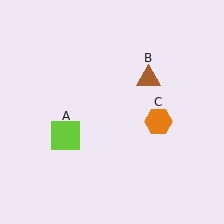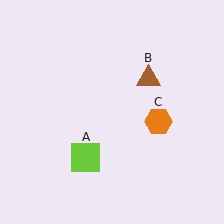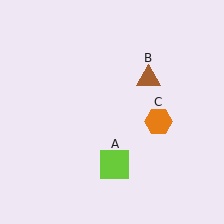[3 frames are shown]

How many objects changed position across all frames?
1 object changed position: lime square (object A).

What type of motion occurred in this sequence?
The lime square (object A) rotated counterclockwise around the center of the scene.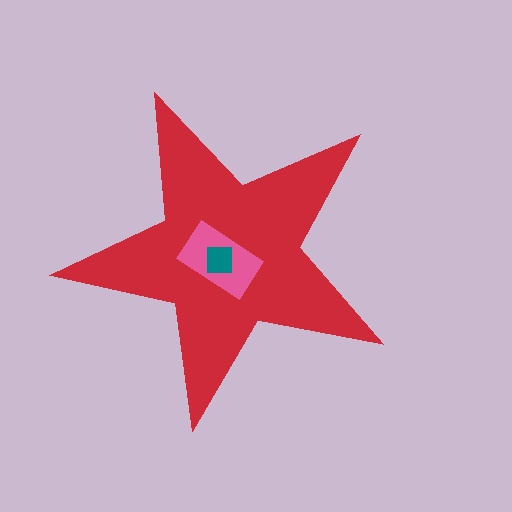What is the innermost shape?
The teal square.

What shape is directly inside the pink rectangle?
The teal square.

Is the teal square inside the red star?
Yes.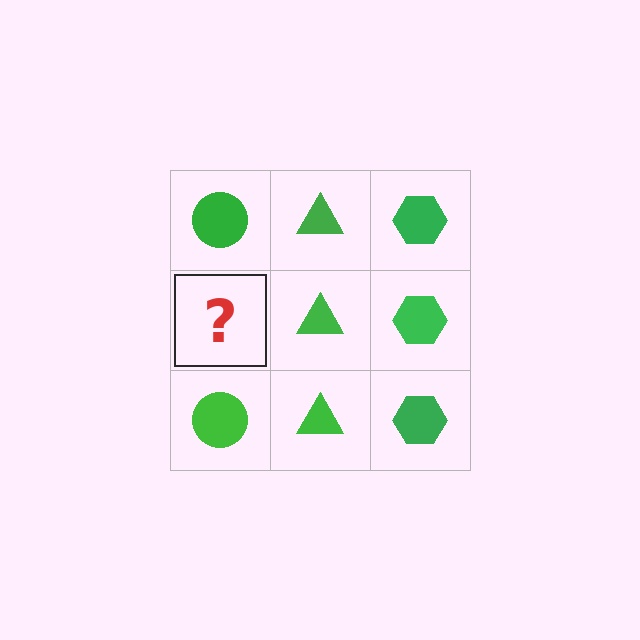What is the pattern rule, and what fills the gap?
The rule is that each column has a consistent shape. The gap should be filled with a green circle.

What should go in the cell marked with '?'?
The missing cell should contain a green circle.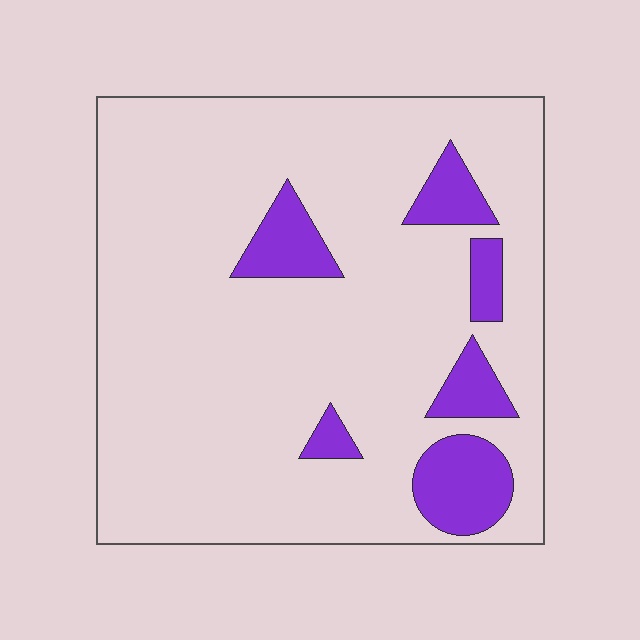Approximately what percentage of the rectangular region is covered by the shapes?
Approximately 15%.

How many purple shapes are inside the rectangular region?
6.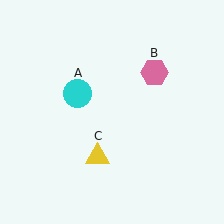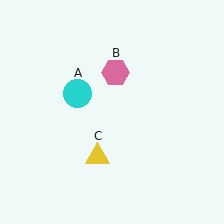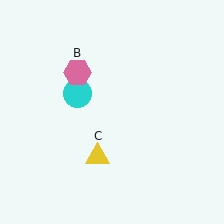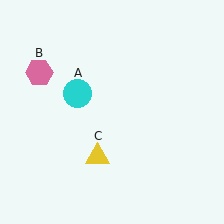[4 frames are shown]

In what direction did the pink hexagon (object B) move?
The pink hexagon (object B) moved left.